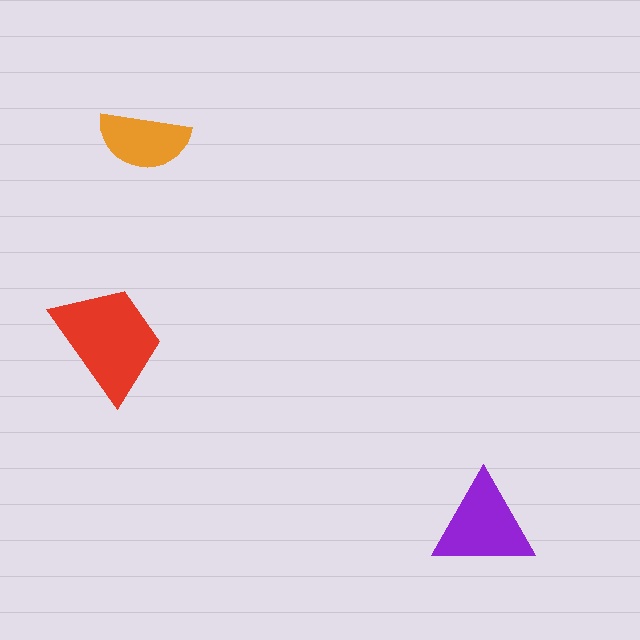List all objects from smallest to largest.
The orange semicircle, the purple triangle, the red trapezoid.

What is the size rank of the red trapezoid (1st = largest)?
1st.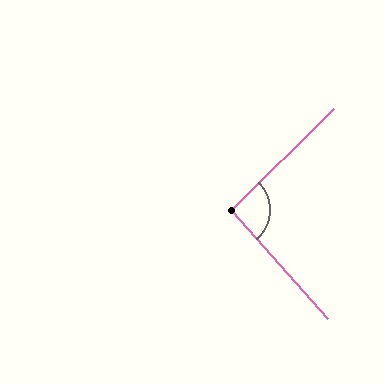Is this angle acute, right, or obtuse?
It is approximately a right angle.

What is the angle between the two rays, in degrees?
Approximately 93 degrees.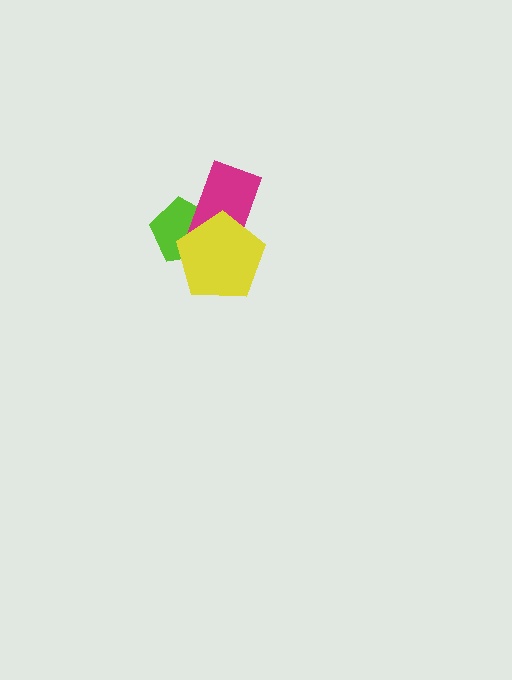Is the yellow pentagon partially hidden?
No, no other shape covers it.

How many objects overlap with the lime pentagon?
2 objects overlap with the lime pentagon.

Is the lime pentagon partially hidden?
Yes, it is partially covered by another shape.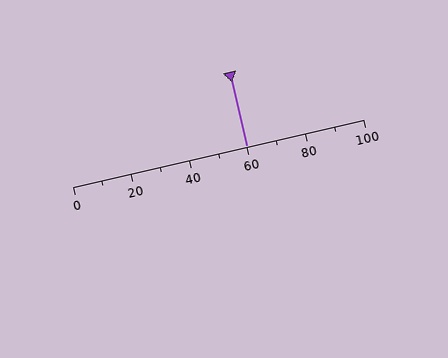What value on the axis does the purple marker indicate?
The marker indicates approximately 60.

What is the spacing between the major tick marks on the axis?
The major ticks are spaced 20 apart.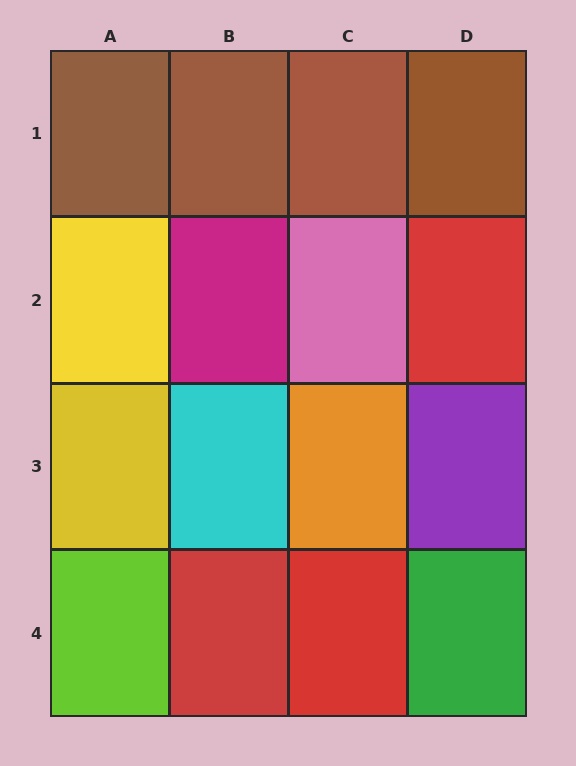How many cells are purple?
1 cell is purple.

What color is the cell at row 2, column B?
Magenta.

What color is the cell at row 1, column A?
Brown.